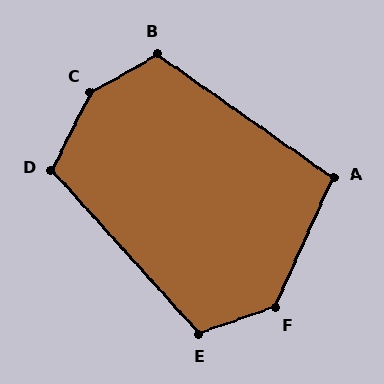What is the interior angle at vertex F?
Approximately 133 degrees (obtuse).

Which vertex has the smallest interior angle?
A, at approximately 101 degrees.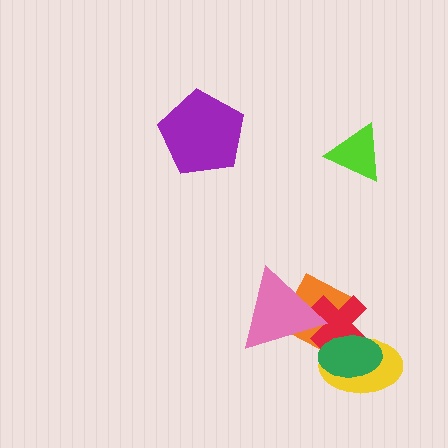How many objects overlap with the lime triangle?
0 objects overlap with the lime triangle.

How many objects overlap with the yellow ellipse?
3 objects overlap with the yellow ellipse.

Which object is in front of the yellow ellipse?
The green ellipse is in front of the yellow ellipse.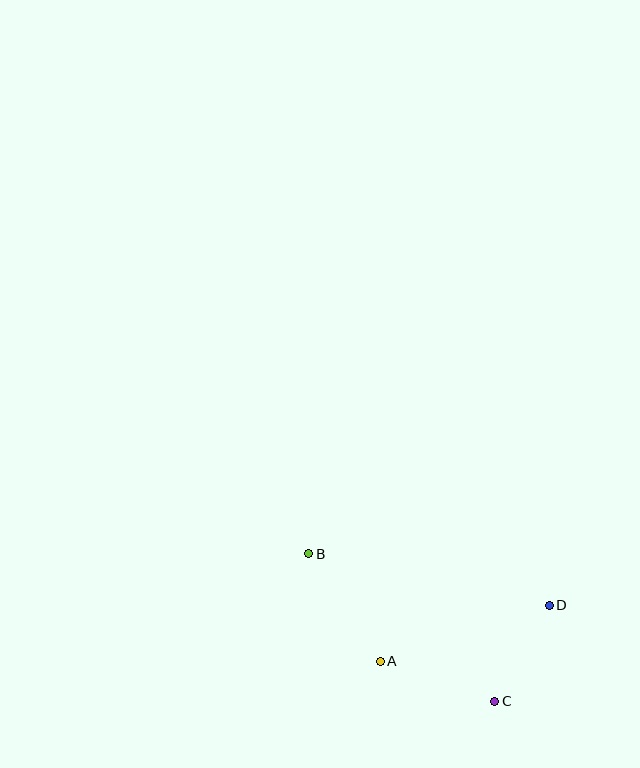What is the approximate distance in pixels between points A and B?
The distance between A and B is approximately 129 pixels.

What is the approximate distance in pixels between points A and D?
The distance between A and D is approximately 178 pixels.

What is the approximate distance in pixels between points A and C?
The distance between A and C is approximately 121 pixels.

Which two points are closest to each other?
Points C and D are closest to each other.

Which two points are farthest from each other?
Points B and D are farthest from each other.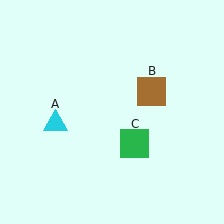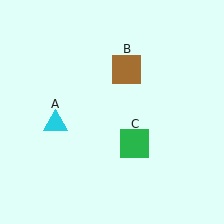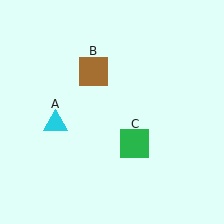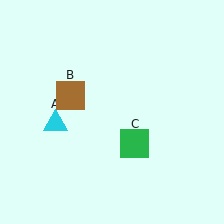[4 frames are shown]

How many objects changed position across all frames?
1 object changed position: brown square (object B).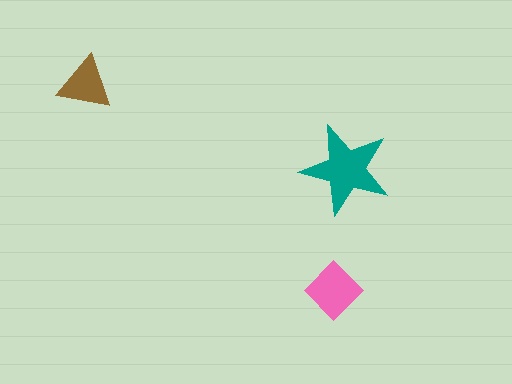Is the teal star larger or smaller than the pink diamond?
Larger.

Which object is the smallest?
The brown triangle.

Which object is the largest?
The teal star.